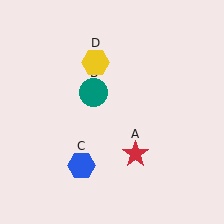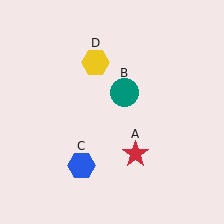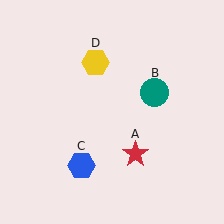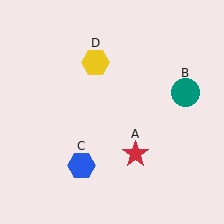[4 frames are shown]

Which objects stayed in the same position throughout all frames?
Red star (object A) and blue hexagon (object C) and yellow hexagon (object D) remained stationary.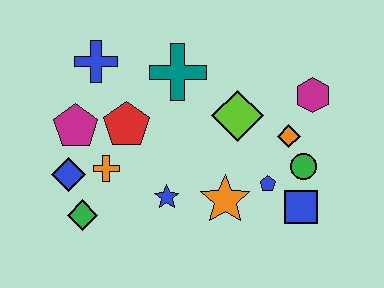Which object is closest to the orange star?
The blue pentagon is closest to the orange star.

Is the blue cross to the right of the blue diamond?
Yes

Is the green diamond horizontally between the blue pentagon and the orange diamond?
No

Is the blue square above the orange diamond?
No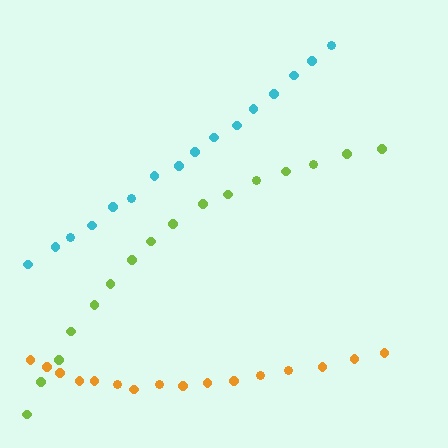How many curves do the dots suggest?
There are 3 distinct paths.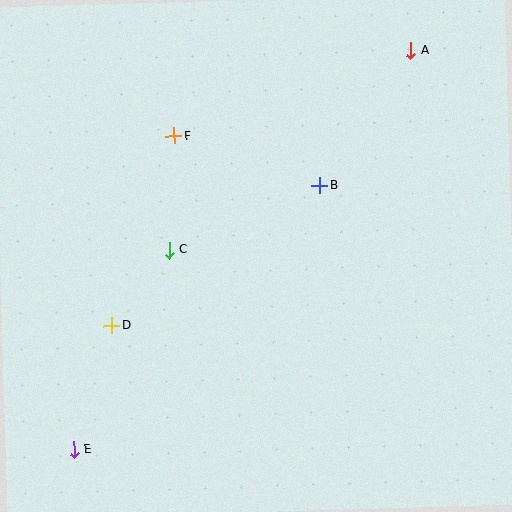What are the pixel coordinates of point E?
Point E is at (74, 450).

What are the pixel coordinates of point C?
Point C is at (169, 250).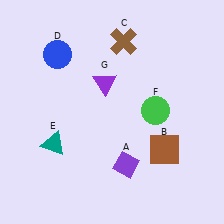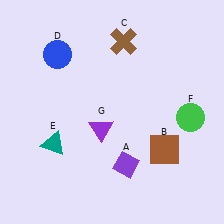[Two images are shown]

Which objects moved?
The objects that moved are: the green circle (F), the purple triangle (G).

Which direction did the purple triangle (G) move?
The purple triangle (G) moved down.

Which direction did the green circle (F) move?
The green circle (F) moved right.